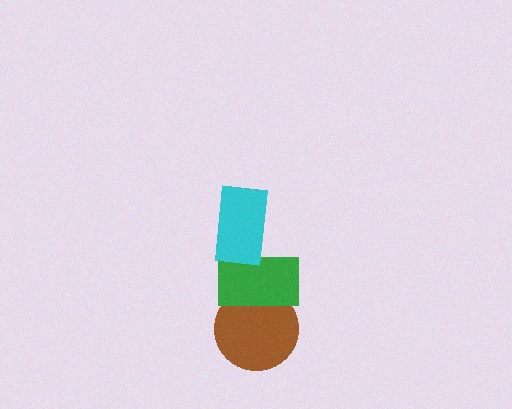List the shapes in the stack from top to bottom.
From top to bottom: the cyan rectangle, the green rectangle, the brown circle.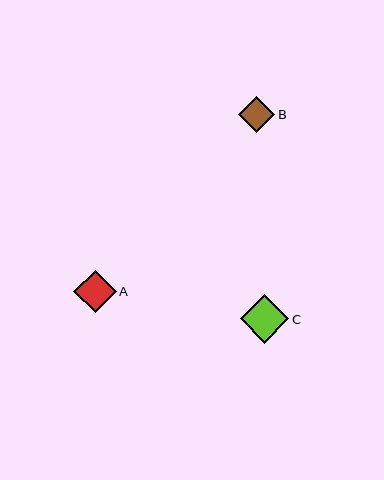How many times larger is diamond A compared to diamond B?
Diamond A is approximately 1.2 times the size of diamond B.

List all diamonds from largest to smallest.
From largest to smallest: C, A, B.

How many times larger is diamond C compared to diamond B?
Diamond C is approximately 1.3 times the size of diamond B.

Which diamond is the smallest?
Diamond B is the smallest with a size of approximately 37 pixels.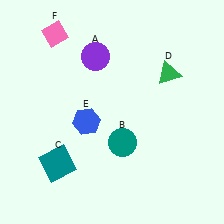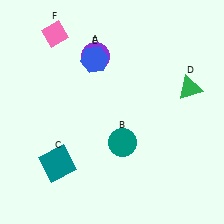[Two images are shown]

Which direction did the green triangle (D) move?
The green triangle (D) moved right.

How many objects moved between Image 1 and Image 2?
2 objects moved between the two images.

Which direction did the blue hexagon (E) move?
The blue hexagon (E) moved up.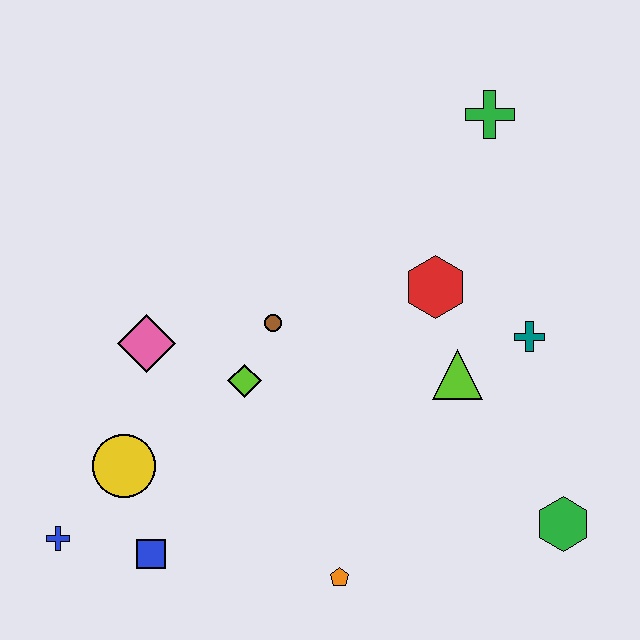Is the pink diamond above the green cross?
No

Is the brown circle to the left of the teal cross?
Yes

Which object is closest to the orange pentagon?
The blue square is closest to the orange pentagon.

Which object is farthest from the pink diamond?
The green hexagon is farthest from the pink diamond.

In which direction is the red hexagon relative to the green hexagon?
The red hexagon is above the green hexagon.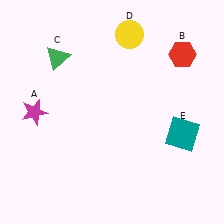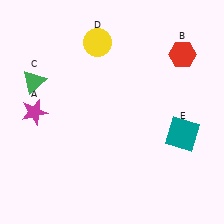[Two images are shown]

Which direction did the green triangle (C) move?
The green triangle (C) moved down.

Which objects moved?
The objects that moved are: the green triangle (C), the yellow circle (D).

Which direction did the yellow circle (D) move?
The yellow circle (D) moved left.